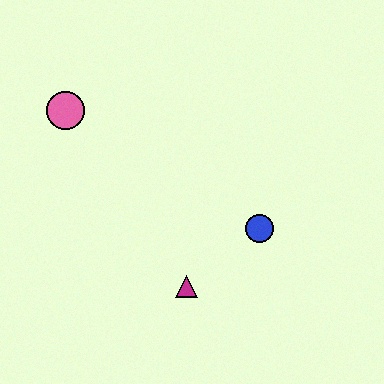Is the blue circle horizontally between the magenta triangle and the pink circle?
No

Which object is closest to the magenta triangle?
The blue circle is closest to the magenta triangle.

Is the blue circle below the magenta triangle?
No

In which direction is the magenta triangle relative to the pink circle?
The magenta triangle is below the pink circle.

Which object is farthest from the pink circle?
The blue circle is farthest from the pink circle.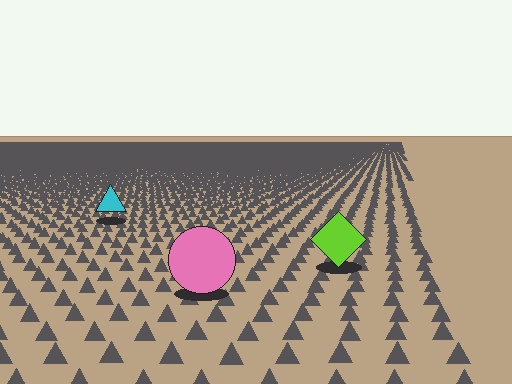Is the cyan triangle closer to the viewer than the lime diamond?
No. The lime diamond is closer — you can tell from the texture gradient: the ground texture is coarser near it.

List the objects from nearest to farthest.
From nearest to farthest: the pink circle, the lime diamond, the cyan triangle.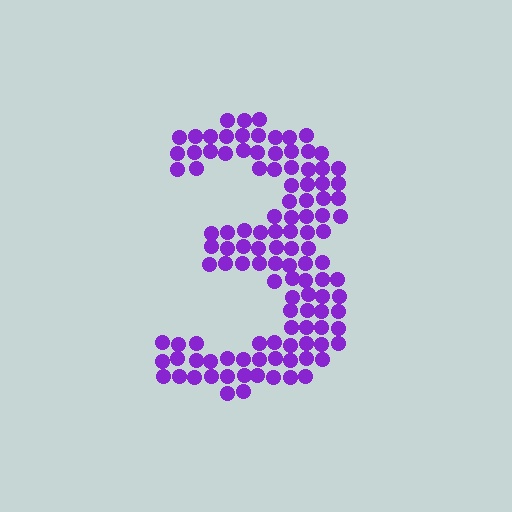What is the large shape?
The large shape is the digit 3.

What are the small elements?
The small elements are circles.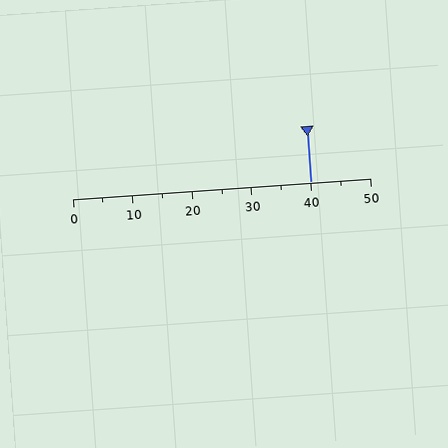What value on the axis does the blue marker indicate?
The marker indicates approximately 40.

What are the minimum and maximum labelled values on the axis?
The axis runs from 0 to 50.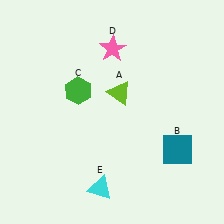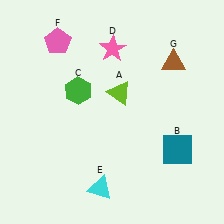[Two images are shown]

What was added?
A pink pentagon (F), a brown triangle (G) were added in Image 2.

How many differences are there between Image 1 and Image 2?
There are 2 differences between the two images.